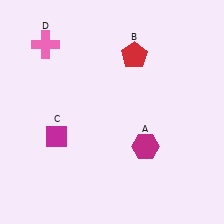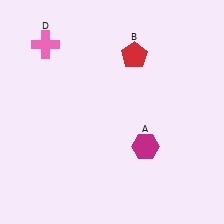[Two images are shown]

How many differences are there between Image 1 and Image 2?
There is 1 difference between the two images.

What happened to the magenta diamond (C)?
The magenta diamond (C) was removed in Image 2. It was in the bottom-left area of Image 1.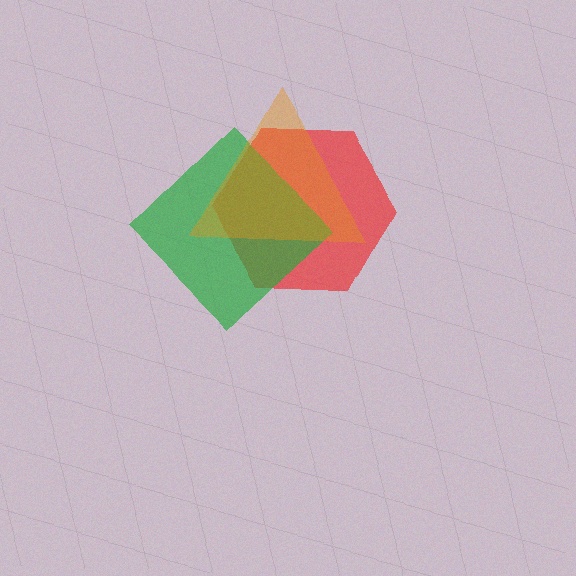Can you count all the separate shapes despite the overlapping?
Yes, there are 3 separate shapes.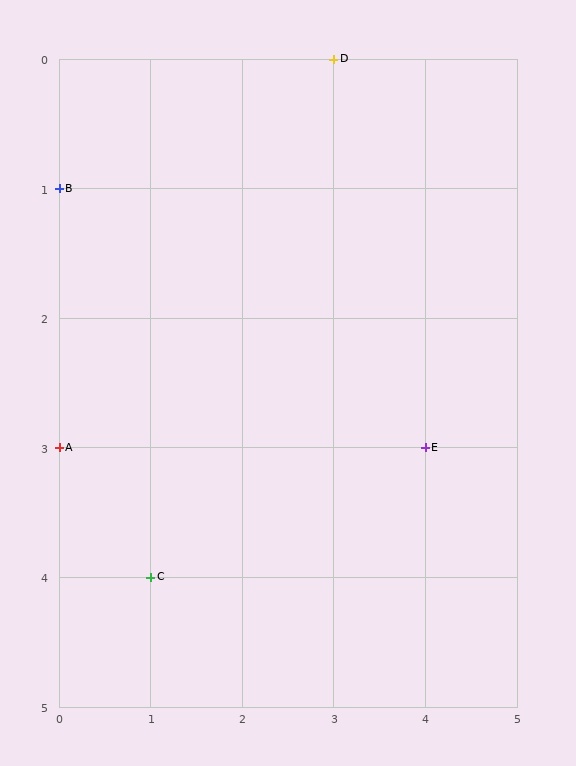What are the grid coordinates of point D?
Point D is at grid coordinates (3, 0).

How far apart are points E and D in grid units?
Points E and D are 1 column and 3 rows apart (about 3.2 grid units diagonally).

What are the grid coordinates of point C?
Point C is at grid coordinates (1, 4).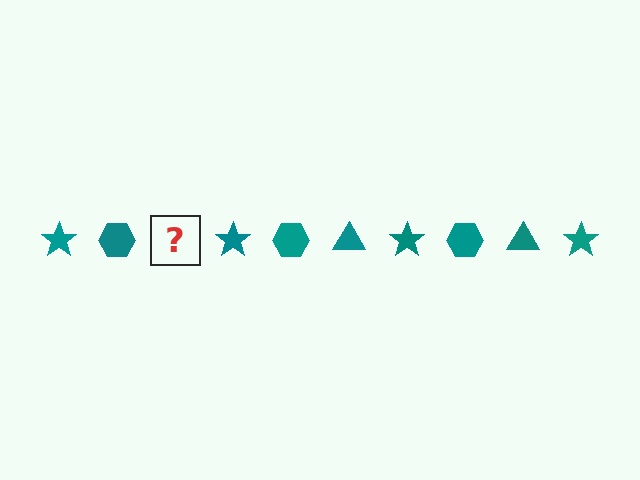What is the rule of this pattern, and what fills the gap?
The rule is that the pattern cycles through star, hexagon, triangle shapes in teal. The gap should be filled with a teal triangle.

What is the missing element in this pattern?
The missing element is a teal triangle.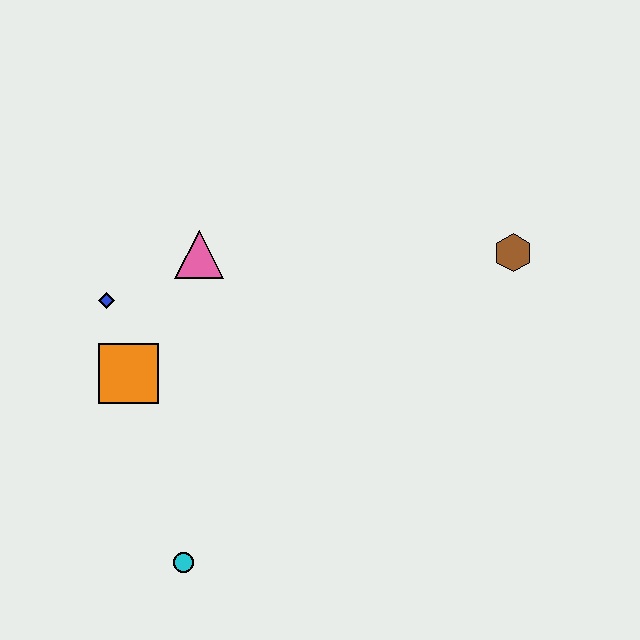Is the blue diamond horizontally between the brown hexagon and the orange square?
No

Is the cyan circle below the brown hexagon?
Yes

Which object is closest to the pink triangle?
The blue diamond is closest to the pink triangle.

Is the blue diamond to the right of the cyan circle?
No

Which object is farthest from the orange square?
The brown hexagon is farthest from the orange square.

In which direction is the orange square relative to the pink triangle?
The orange square is below the pink triangle.